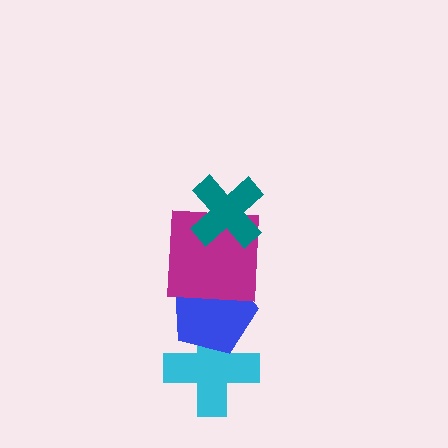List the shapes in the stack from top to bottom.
From top to bottom: the teal cross, the magenta square, the blue pentagon, the cyan cross.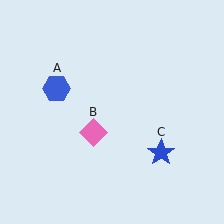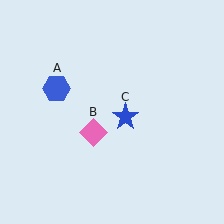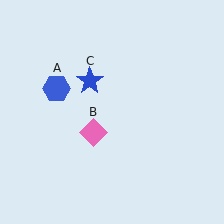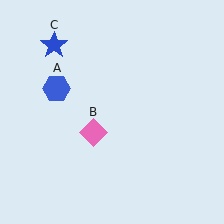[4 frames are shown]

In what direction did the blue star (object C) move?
The blue star (object C) moved up and to the left.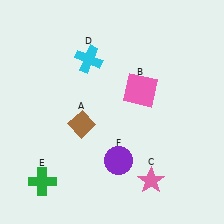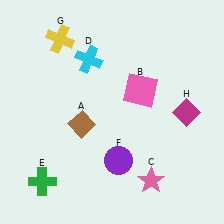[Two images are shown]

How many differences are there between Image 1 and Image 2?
There are 2 differences between the two images.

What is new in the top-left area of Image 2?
A yellow cross (G) was added in the top-left area of Image 2.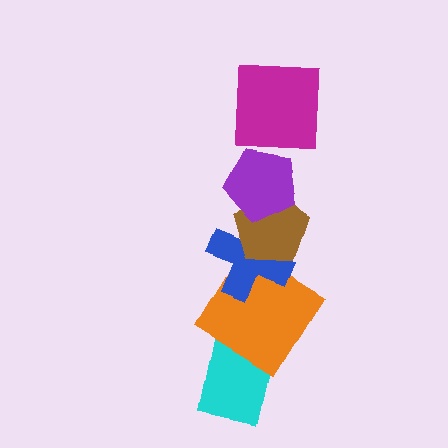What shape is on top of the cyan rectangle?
The orange diamond is on top of the cyan rectangle.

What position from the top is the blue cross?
The blue cross is 4th from the top.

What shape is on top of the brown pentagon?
The purple pentagon is on top of the brown pentagon.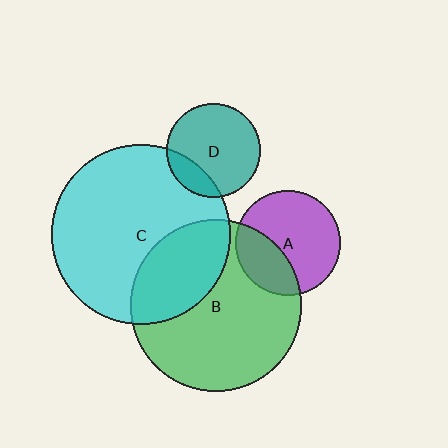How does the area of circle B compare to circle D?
Approximately 3.4 times.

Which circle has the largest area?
Circle C (cyan).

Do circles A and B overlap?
Yes.